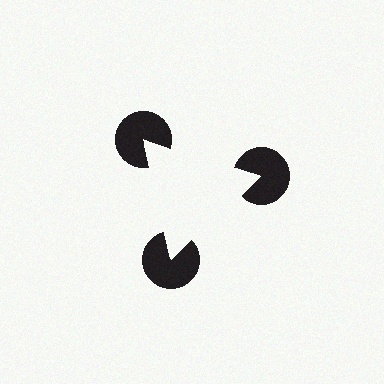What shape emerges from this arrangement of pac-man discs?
An illusory triangle — its edges are inferred from the aligned wedge cuts in the pac-man discs, not physically drawn.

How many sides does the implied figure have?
3 sides.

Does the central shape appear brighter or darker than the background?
It typically appears slightly brighter than the background, even though no actual brightness change is drawn.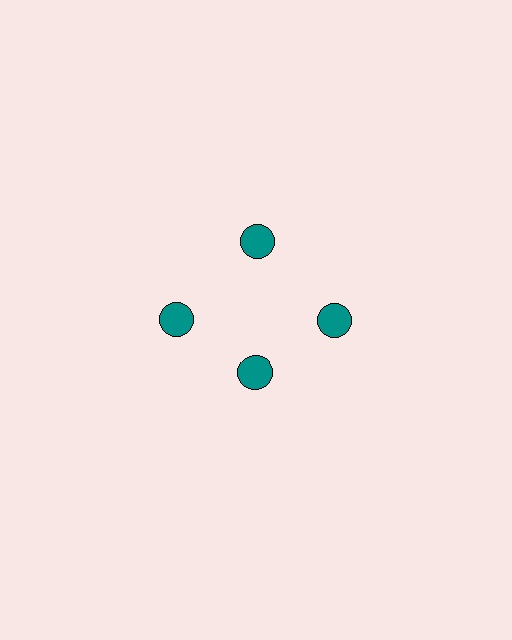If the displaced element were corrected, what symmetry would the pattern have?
It would have 4-fold rotational symmetry — the pattern would map onto itself every 90 degrees.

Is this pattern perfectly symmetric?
No. The 4 teal circles are arranged in a ring, but one element near the 6 o'clock position is pulled inward toward the center, breaking the 4-fold rotational symmetry.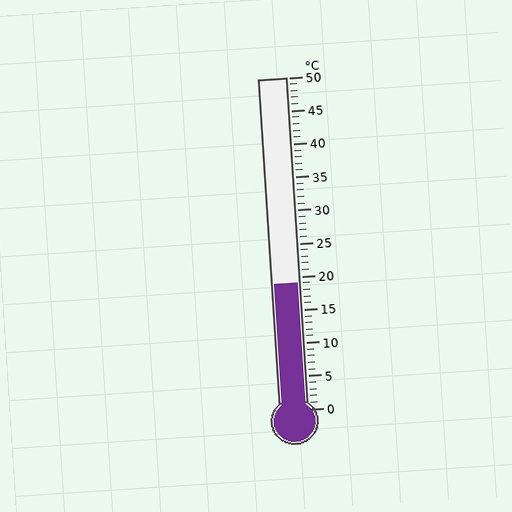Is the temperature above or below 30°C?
The temperature is below 30°C.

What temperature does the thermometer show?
The thermometer shows approximately 19°C.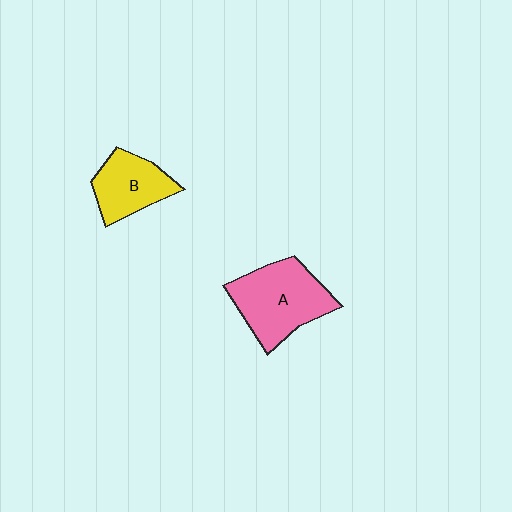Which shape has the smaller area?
Shape B (yellow).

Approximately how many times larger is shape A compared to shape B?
Approximately 1.5 times.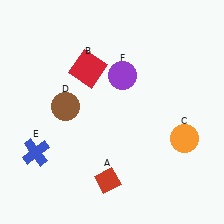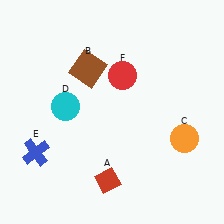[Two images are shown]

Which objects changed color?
B changed from red to brown. D changed from brown to cyan. F changed from purple to red.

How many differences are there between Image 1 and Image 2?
There are 3 differences between the two images.